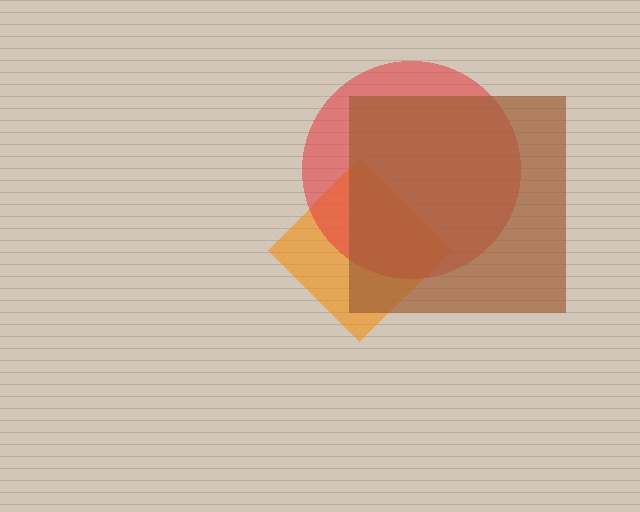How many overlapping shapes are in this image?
There are 3 overlapping shapes in the image.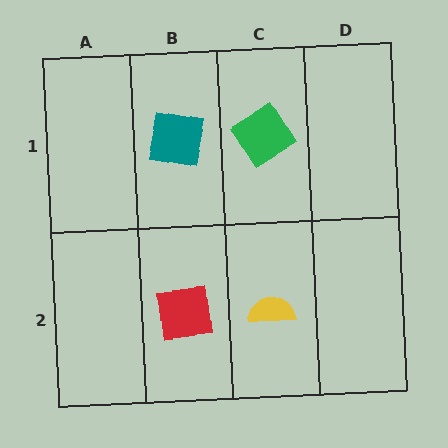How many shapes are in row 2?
2 shapes.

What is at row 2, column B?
A red square.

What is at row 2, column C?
A yellow semicircle.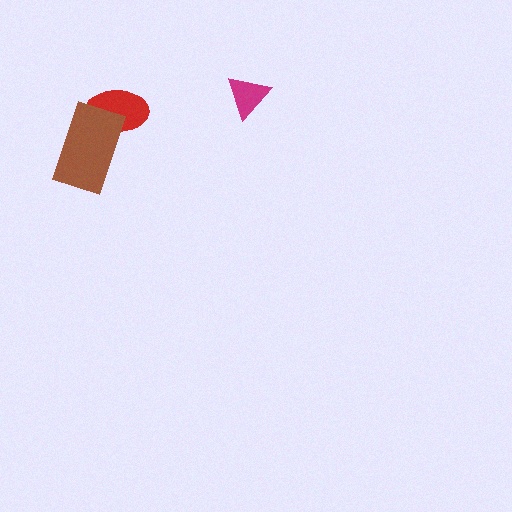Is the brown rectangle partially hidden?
No, no other shape covers it.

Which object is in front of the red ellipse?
The brown rectangle is in front of the red ellipse.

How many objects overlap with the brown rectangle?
1 object overlaps with the brown rectangle.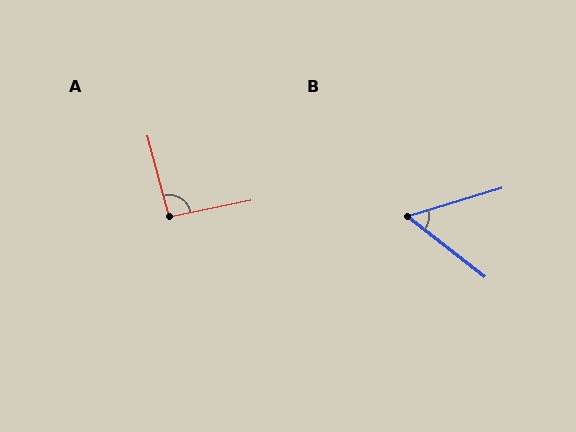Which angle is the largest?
A, at approximately 93 degrees.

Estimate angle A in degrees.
Approximately 93 degrees.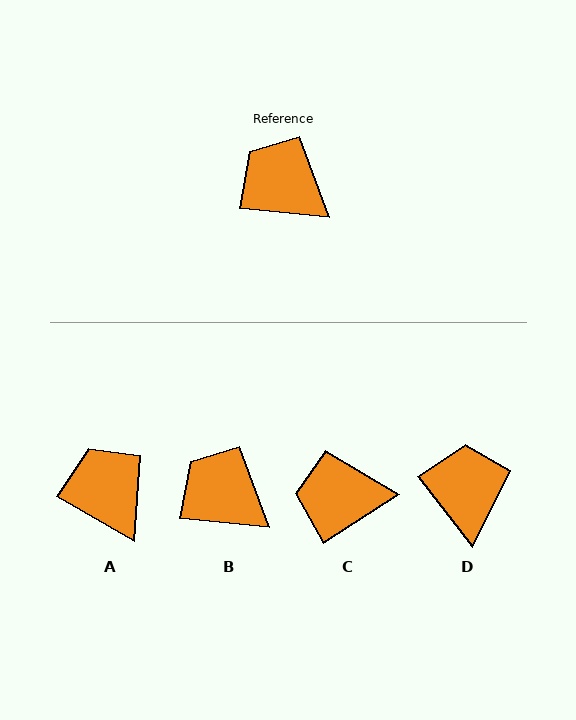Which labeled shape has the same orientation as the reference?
B.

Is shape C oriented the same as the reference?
No, it is off by about 39 degrees.